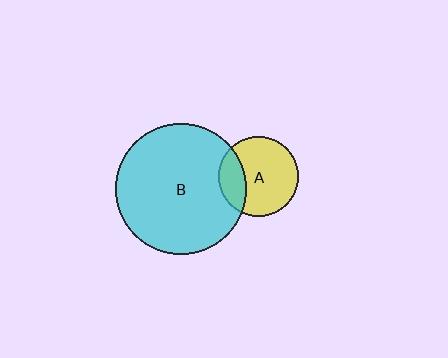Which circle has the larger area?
Circle B (cyan).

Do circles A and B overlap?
Yes.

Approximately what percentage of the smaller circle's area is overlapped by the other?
Approximately 25%.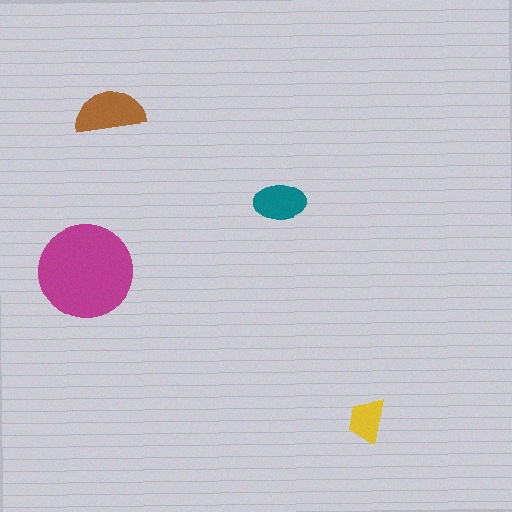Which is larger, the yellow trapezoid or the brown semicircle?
The brown semicircle.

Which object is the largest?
The magenta circle.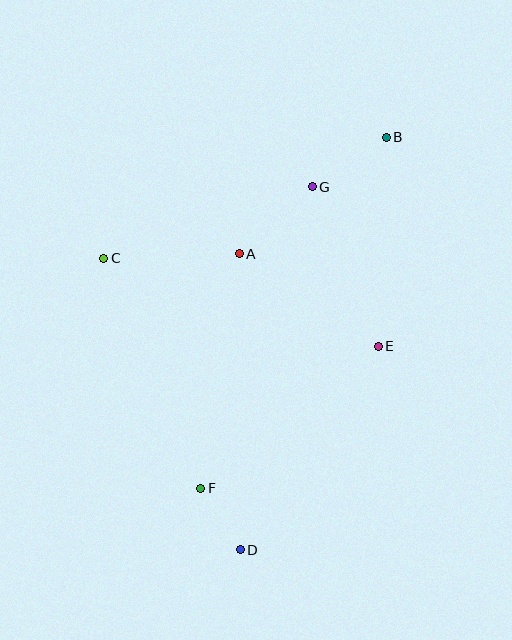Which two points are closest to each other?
Points D and F are closest to each other.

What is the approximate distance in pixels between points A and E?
The distance between A and E is approximately 167 pixels.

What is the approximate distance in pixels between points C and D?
The distance between C and D is approximately 322 pixels.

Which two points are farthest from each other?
Points B and D are farthest from each other.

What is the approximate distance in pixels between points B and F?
The distance between B and F is approximately 397 pixels.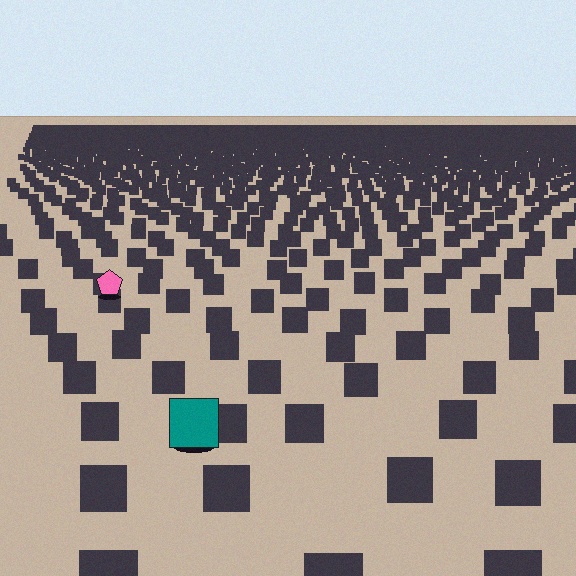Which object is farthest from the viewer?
The pink pentagon is farthest from the viewer. It appears smaller and the ground texture around it is denser.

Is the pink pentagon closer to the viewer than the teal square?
No. The teal square is closer — you can tell from the texture gradient: the ground texture is coarser near it.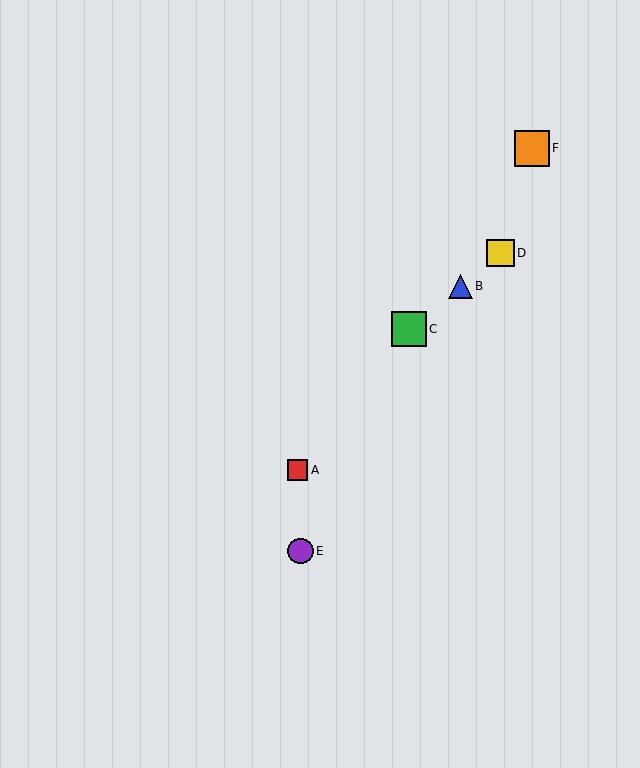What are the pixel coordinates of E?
Object E is at (301, 551).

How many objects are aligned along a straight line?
3 objects (B, C, D) are aligned along a straight line.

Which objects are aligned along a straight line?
Objects B, C, D are aligned along a straight line.